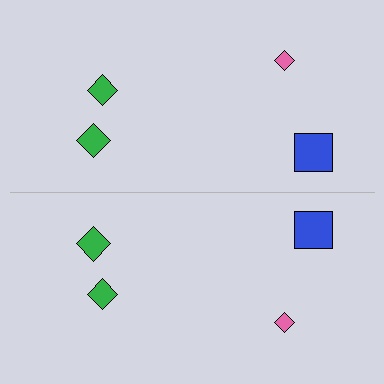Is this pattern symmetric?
Yes, this pattern has bilateral (reflection) symmetry.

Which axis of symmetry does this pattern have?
The pattern has a horizontal axis of symmetry running through the center of the image.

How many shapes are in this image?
There are 8 shapes in this image.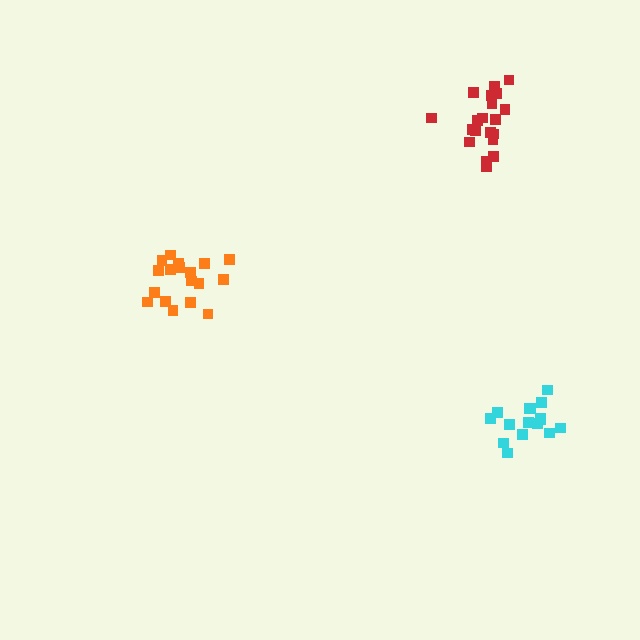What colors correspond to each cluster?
The clusters are colored: cyan, red, orange.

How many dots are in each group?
Group 1: 16 dots, Group 2: 20 dots, Group 3: 18 dots (54 total).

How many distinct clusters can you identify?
There are 3 distinct clusters.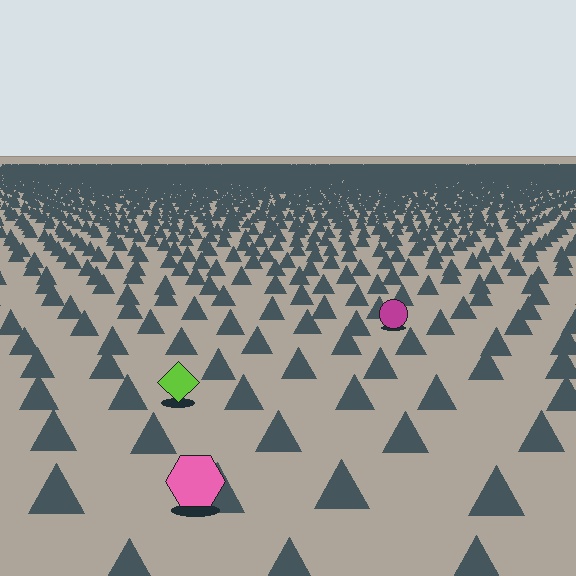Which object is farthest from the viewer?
The magenta circle is farthest from the viewer. It appears smaller and the ground texture around it is denser.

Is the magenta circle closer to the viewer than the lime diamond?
No. The lime diamond is closer — you can tell from the texture gradient: the ground texture is coarser near it.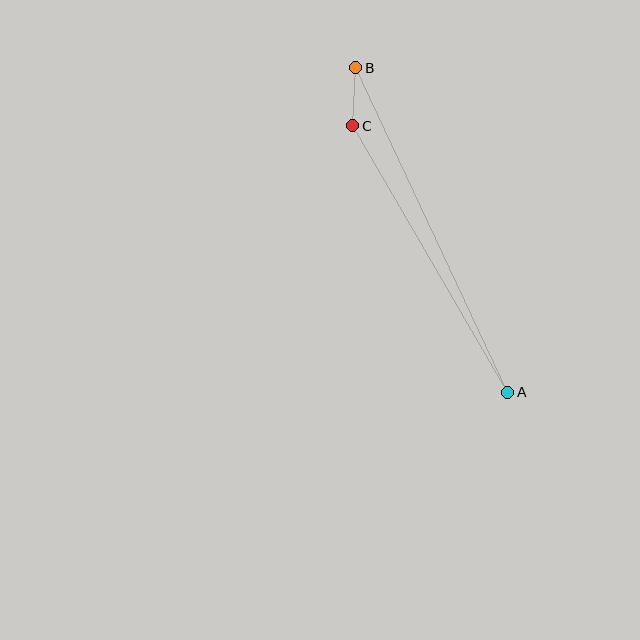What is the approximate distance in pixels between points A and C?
The distance between A and C is approximately 309 pixels.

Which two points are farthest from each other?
Points A and B are farthest from each other.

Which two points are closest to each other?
Points B and C are closest to each other.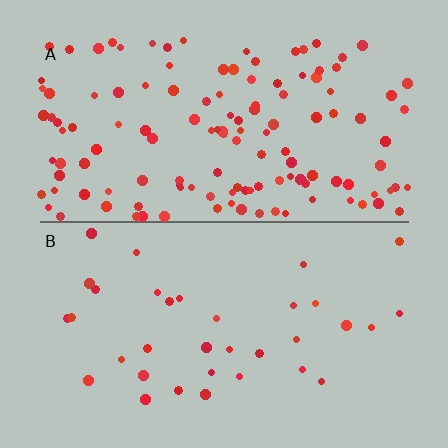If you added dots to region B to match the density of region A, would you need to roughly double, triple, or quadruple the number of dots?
Approximately quadruple.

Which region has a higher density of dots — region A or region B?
A (the top).